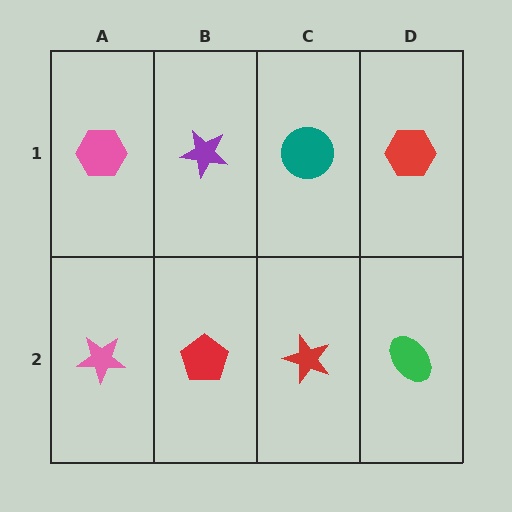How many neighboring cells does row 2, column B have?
3.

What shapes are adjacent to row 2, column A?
A pink hexagon (row 1, column A), a red pentagon (row 2, column B).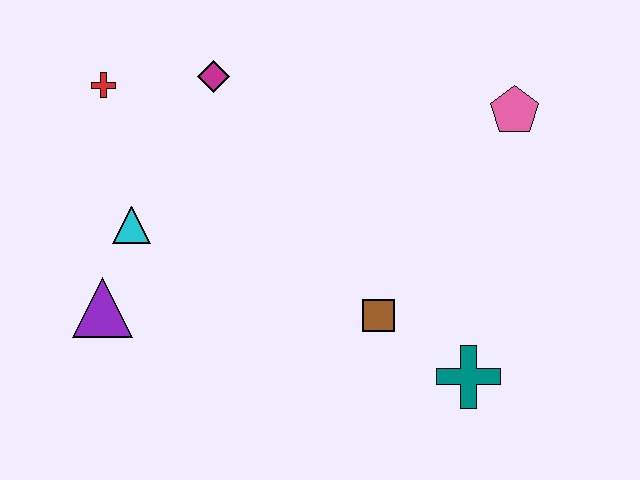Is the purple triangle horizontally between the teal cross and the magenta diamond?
No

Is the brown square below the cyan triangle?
Yes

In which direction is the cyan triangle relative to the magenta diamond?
The cyan triangle is below the magenta diamond.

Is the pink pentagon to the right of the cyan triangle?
Yes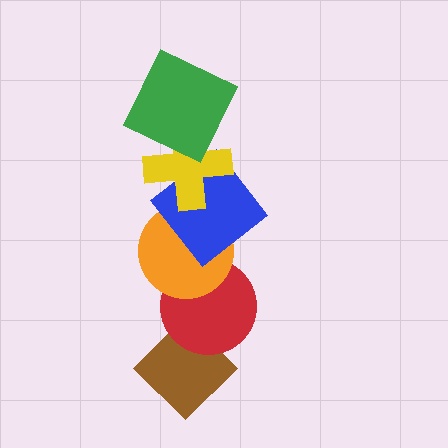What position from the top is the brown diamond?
The brown diamond is 6th from the top.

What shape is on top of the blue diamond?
The yellow cross is on top of the blue diamond.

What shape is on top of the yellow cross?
The green square is on top of the yellow cross.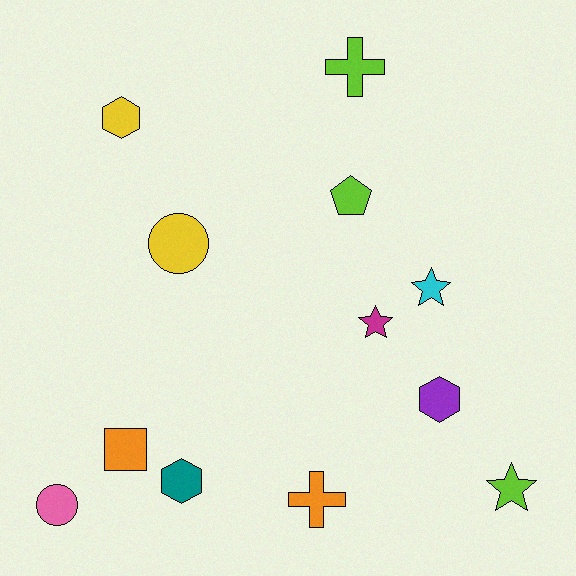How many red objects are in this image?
There are no red objects.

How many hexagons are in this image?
There are 3 hexagons.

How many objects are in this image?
There are 12 objects.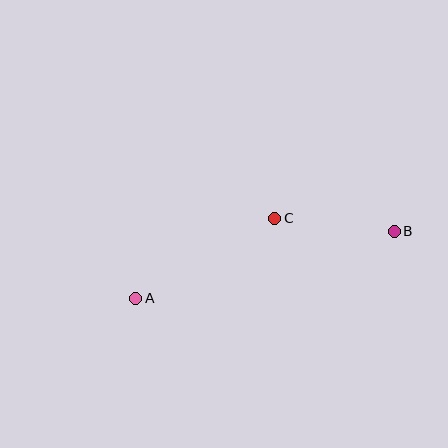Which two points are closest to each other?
Points B and C are closest to each other.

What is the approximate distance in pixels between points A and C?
The distance between A and C is approximately 160 pixels.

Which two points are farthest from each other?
Points A and B are farthest from each other.